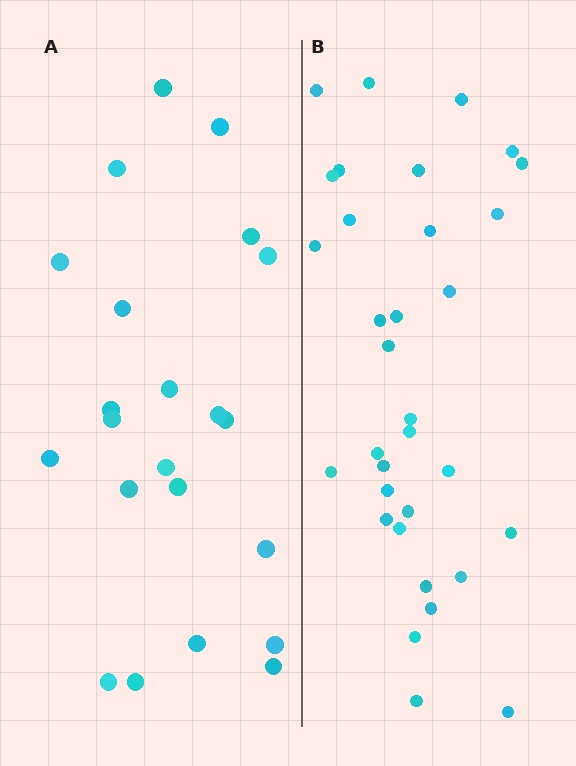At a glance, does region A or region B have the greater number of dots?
Region B (the right region) has more dots.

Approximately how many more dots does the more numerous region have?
Region B has roughly 12 or so more dots than region A.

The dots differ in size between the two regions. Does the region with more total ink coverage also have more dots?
No. Region A has more total ink coverage because its dots are larger, but region B actually contains more individual dots. Total area can be misleading — the number of items is what matters here.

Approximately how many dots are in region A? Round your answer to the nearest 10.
About 20 dots. (The exact count is 22, which rounds to 20.)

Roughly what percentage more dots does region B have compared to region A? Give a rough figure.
About 50% more.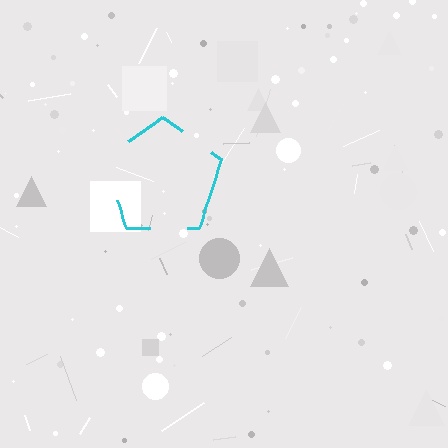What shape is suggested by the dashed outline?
The dashed outline suggests a pentagon.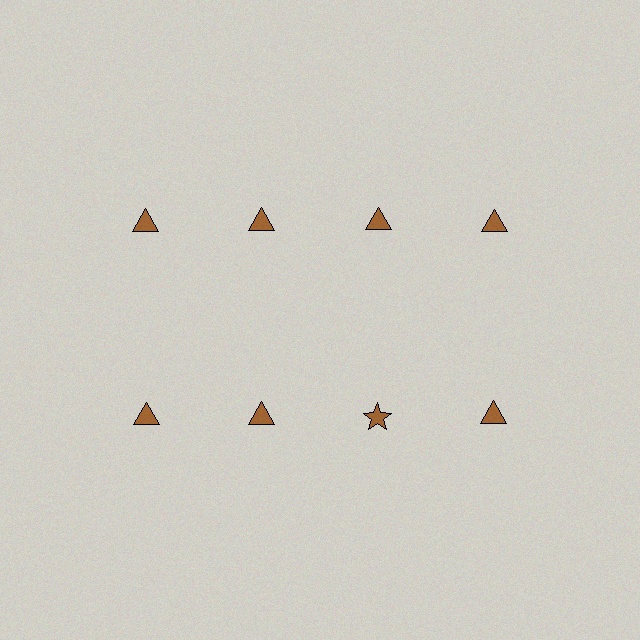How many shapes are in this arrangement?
There are 8 shapes arranged in a grid pattern.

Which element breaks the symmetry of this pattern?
The brown star in the second row, center column breaks the symmetry. All other shapes are brown triangles.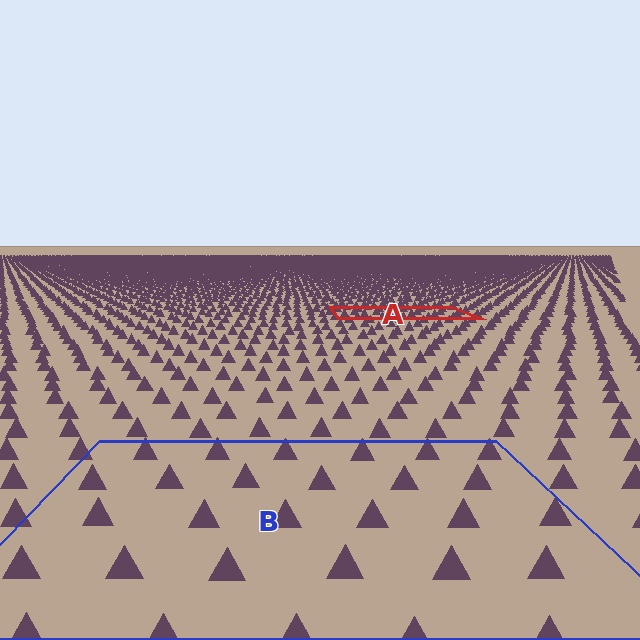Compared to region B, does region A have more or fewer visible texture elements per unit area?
Region A has more texture elements per unit area — they are packed more densely because it is farther away.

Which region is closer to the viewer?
Region B is closer. The texture elements there are larger and more spread out.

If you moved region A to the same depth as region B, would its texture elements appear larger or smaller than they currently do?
They would appear larger. At a closer depth, the same texture elements are projected at a bigger on-screen size.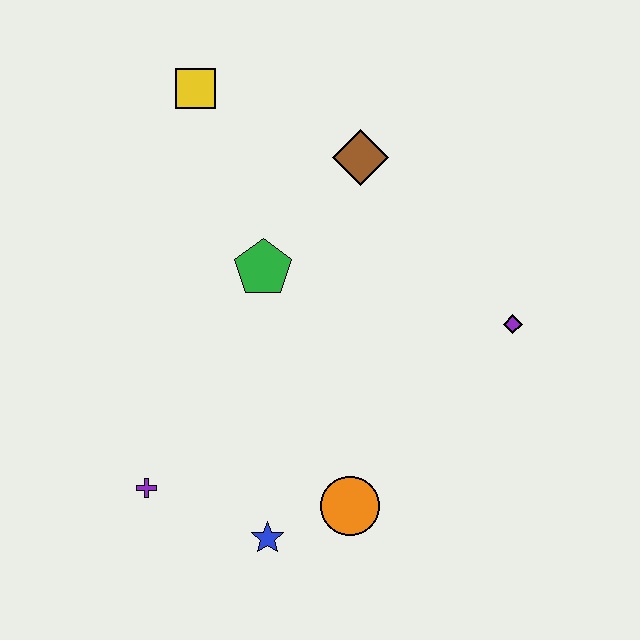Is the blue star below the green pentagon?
Yes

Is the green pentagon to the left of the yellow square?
No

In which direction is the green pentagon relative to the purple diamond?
The green pentagon is to the left of the purple diamond.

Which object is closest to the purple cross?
The blue star is closest to the purple cross.